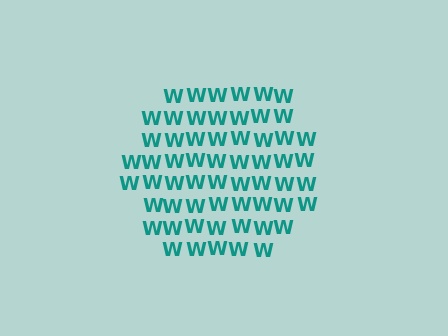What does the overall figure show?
The overall figure shows a hexagon.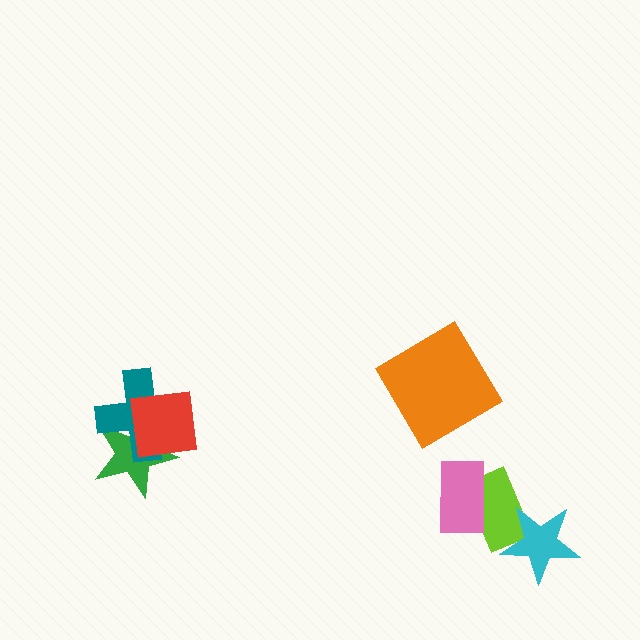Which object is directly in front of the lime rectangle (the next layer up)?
The cyan star is directly in front of the lime rectangle.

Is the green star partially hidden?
Yes, it is partially covered by another shape.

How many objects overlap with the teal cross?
2 objects overlap with the teal cross.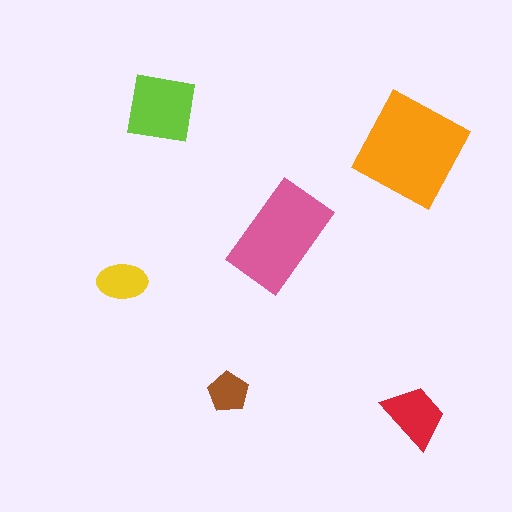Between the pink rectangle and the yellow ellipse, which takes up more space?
The pink rectangle.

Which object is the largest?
The orange square.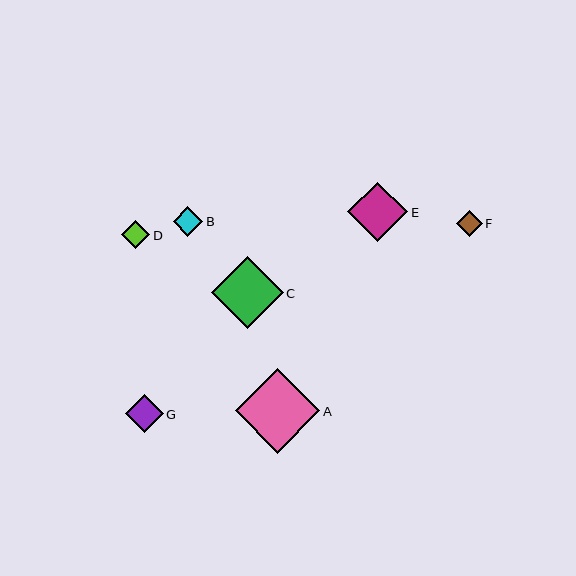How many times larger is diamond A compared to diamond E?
Diamond A is approximately 1.4 times the size of diamond E.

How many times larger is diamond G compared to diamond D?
Diamond G is approximately 1.4 times the size of diamond D.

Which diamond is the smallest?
Diamond F is the smallest with a size of approximately 26 pixels.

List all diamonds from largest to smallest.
From largest to smallest: A, C, E, G, B, D, F.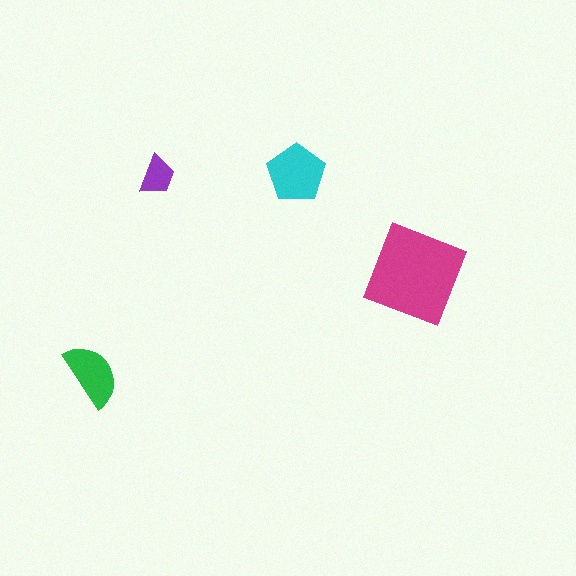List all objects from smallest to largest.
The purple trapezoid, the green semicircle, the cyan pentagon, the magenta diamond.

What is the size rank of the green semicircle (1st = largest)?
3rd.